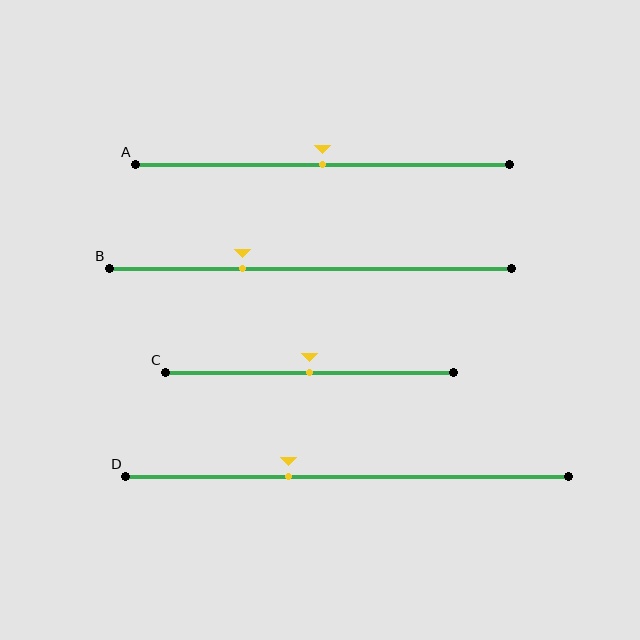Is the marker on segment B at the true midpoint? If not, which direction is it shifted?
No, the marker on segment B is shifted to the left by about 17% of the segment length.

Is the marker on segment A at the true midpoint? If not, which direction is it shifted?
Yes, the marker on segment A is at the true midpoint.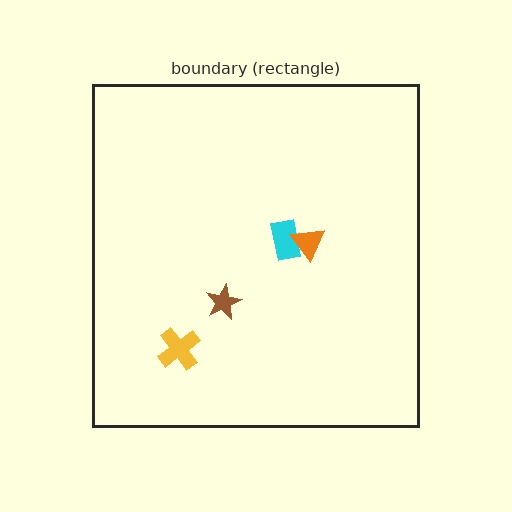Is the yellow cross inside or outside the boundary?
Inside.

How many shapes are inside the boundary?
4 inside, 0 outside.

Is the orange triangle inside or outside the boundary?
Inside.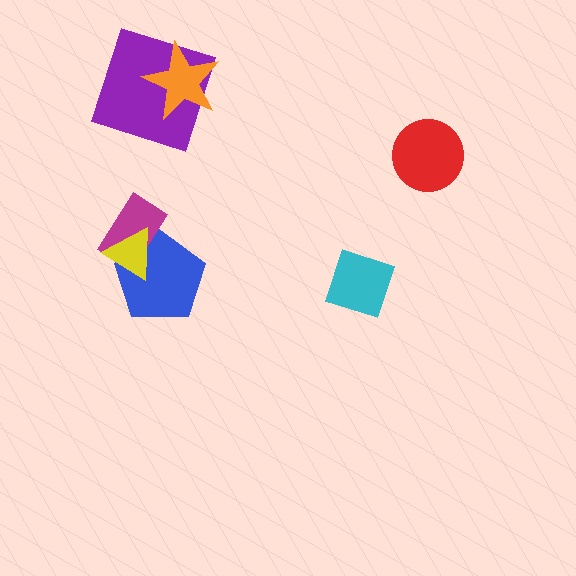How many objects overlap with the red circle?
0 objects overlap with the red circle.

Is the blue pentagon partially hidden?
Yes, it is partially covered by another shape.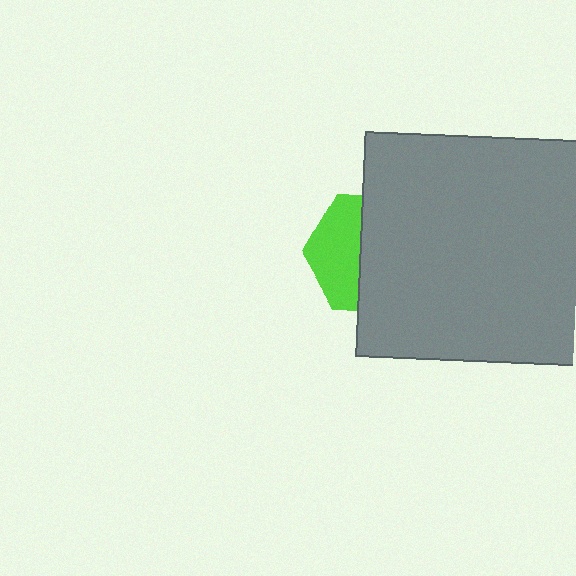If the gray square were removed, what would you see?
You would see the complete lime hexagon.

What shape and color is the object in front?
The object in front is a gray square.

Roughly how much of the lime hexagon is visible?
A small part of it is visible (roughly 41%).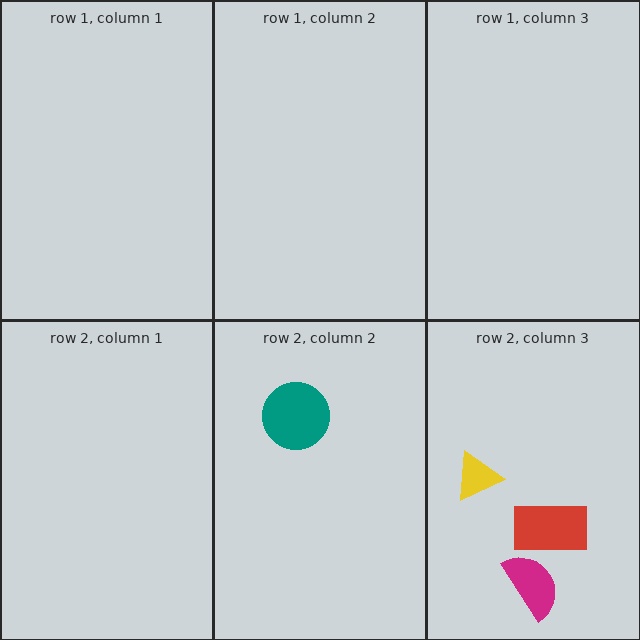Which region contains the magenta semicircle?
The row 2, column 3 region.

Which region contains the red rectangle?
The row 2, column 3 region.